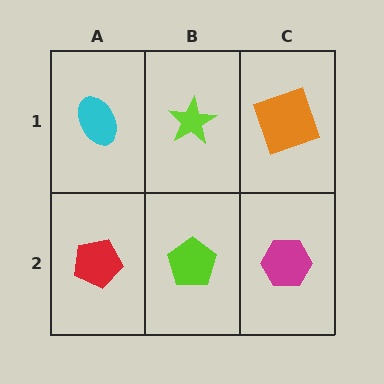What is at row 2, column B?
A lime pentagon.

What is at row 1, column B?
A lime star.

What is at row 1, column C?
An orange square.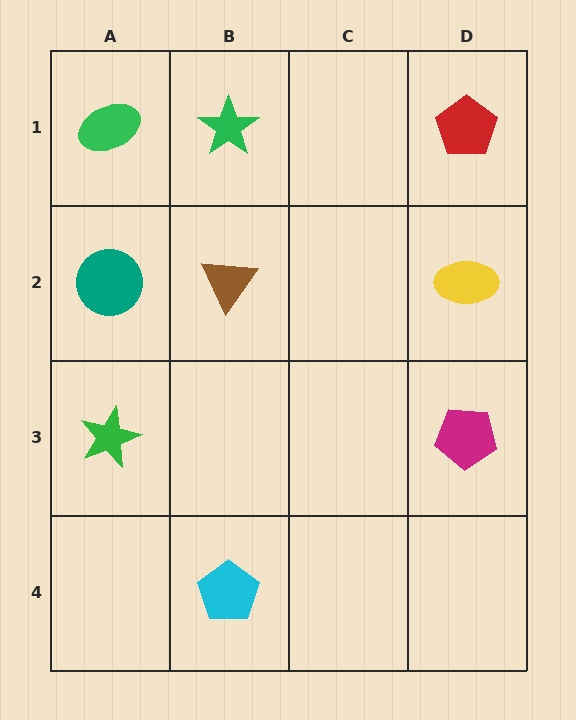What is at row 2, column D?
A yellow ellipse.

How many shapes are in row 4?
1 shape.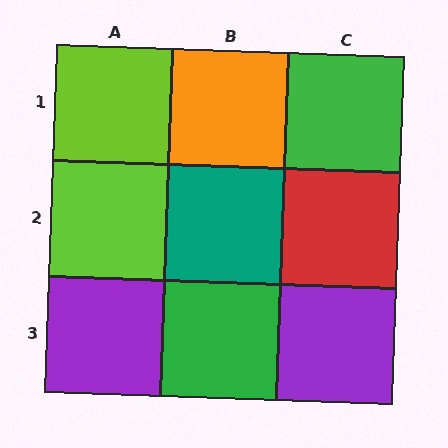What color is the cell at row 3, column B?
Green.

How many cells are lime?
2 cells are lime.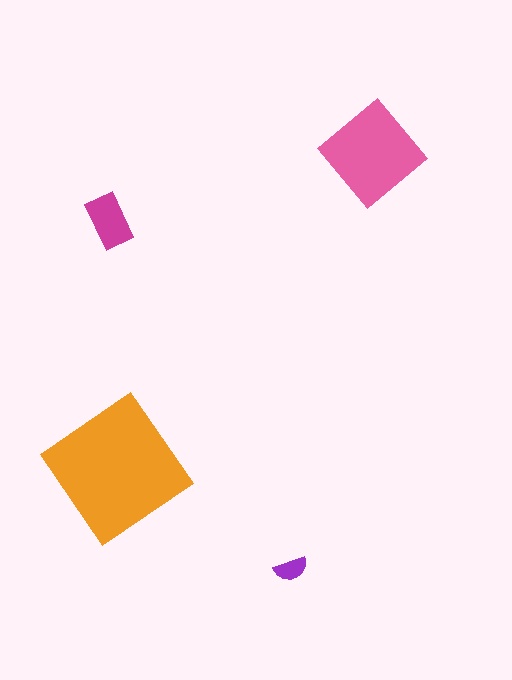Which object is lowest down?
The purple semicircle is bottommost.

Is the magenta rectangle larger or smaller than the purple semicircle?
Larger.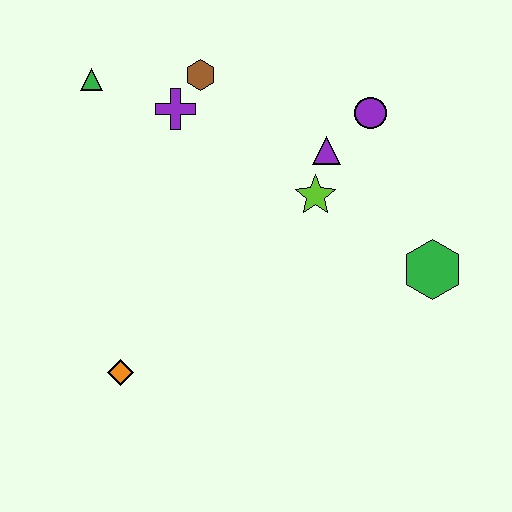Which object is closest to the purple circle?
The purple triangle is closest to the purple circle.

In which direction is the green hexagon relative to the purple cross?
The green hexagon is to the right of the purple cross.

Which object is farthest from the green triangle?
The green hexagon is farthest from the green triangle.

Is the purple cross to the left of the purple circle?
Yes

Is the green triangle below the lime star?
No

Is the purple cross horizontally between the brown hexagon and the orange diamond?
Yes